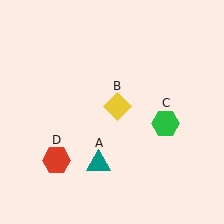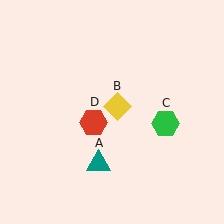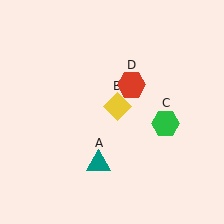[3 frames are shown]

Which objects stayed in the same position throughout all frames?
Teal triangle (object A) and yellow diamond (object B) and green hexagon (object C) remained stationary.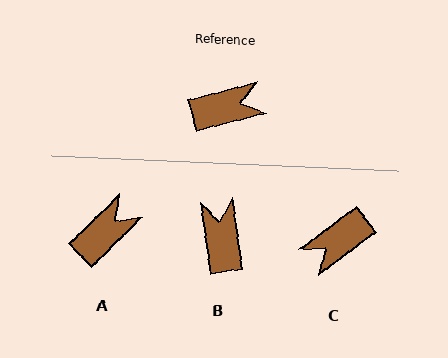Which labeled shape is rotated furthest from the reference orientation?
C, about 157 degrees away.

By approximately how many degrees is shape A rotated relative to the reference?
Approximately 30 degrees counter-clockwise.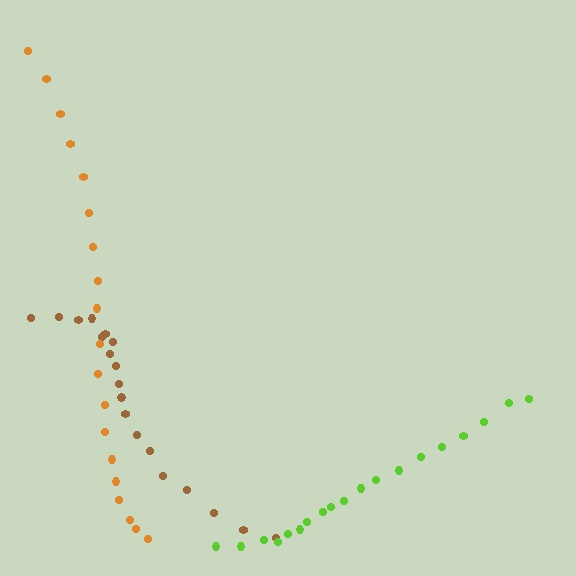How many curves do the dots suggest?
There are 3 distinct paths.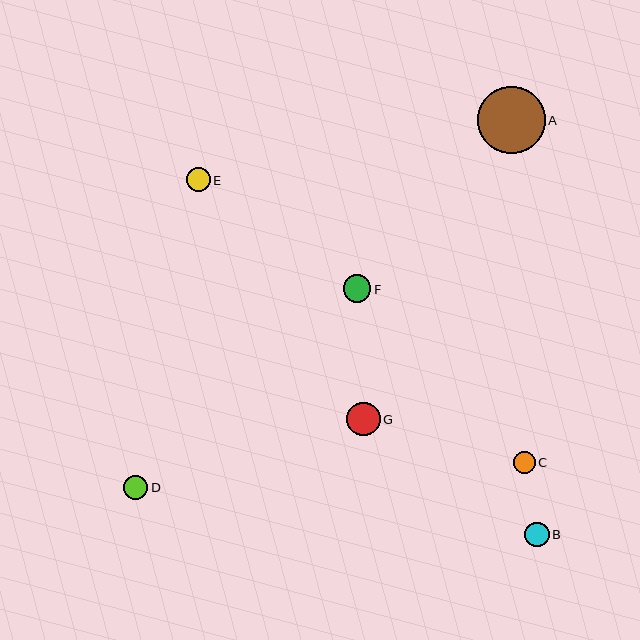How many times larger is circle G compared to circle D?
Circle G is approximately 1.4 times the size of circle D.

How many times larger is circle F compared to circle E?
Circle F is approximately 1.2 times the size of circle E.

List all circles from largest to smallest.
From largest to smallest: A, G, F, B, D, E, C.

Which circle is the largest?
Circle A is the largest with a size of approximately 68 pixels.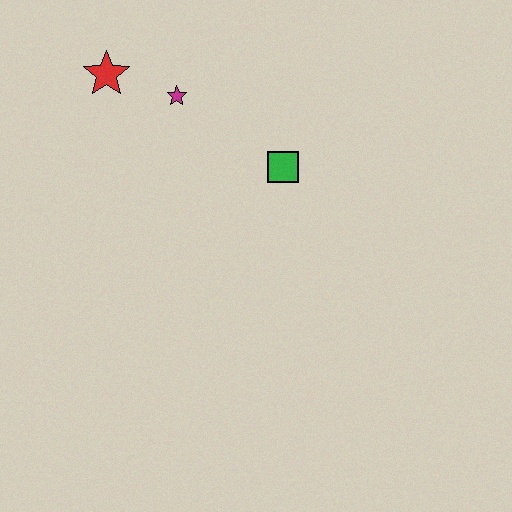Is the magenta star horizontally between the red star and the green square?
Yes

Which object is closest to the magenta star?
The red star is closest to the magenta star.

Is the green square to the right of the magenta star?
Yes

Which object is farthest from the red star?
The green square is farthest from the red star.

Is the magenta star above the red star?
No